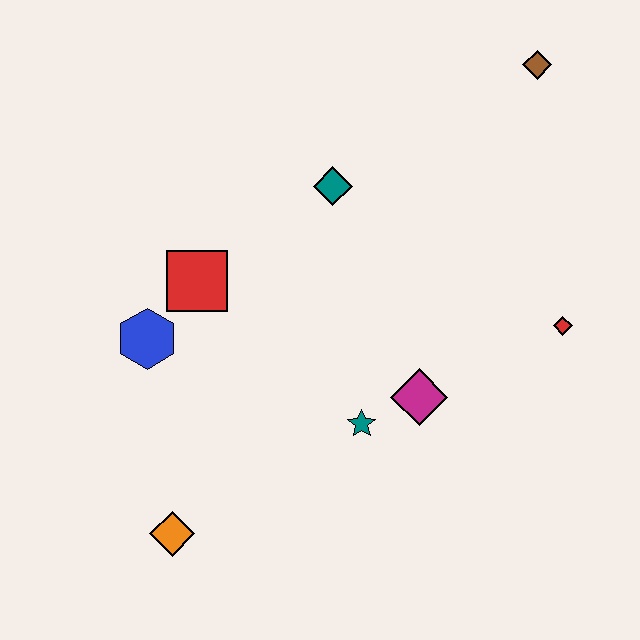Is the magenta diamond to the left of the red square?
No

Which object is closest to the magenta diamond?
The teal star is closest to the magenta diamond.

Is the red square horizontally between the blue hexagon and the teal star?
Yes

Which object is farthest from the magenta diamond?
The brown diamond is farthest from the magenta diamond.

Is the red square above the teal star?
Yes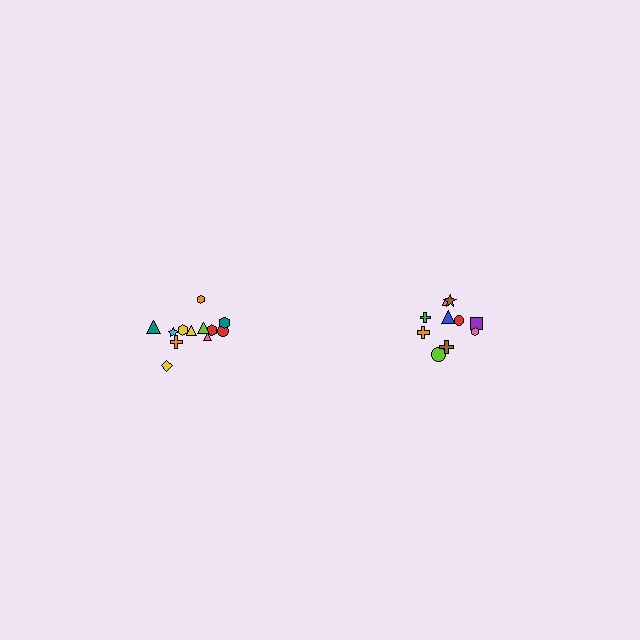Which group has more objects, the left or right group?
The left group.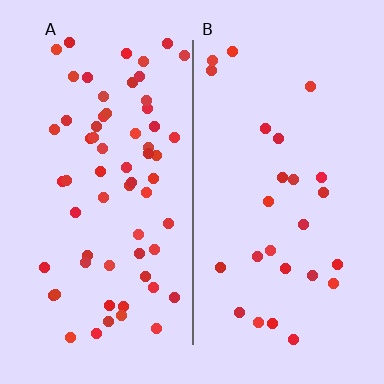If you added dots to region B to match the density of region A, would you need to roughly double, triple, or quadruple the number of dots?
Approximately double.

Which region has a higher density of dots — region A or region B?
A (the left).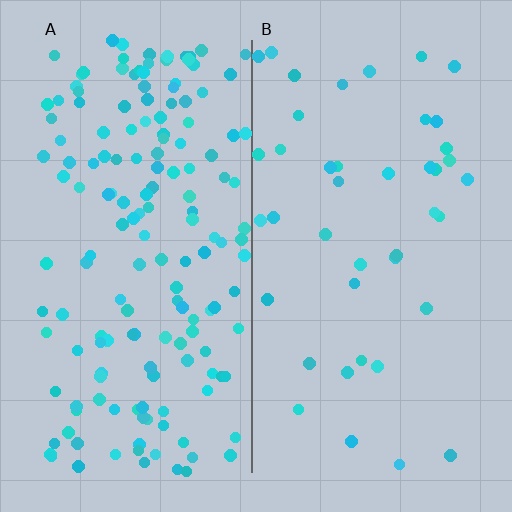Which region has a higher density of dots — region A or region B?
A (the left).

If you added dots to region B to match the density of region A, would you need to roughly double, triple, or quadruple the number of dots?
Approximately quadruple.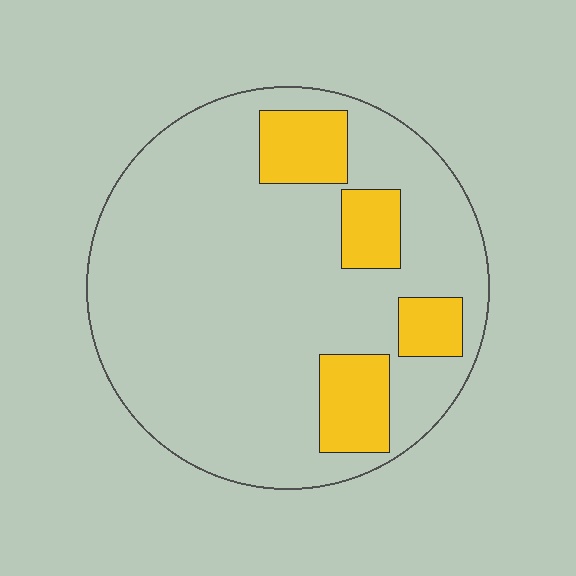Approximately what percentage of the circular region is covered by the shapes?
Approximately 15%.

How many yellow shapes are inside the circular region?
4.